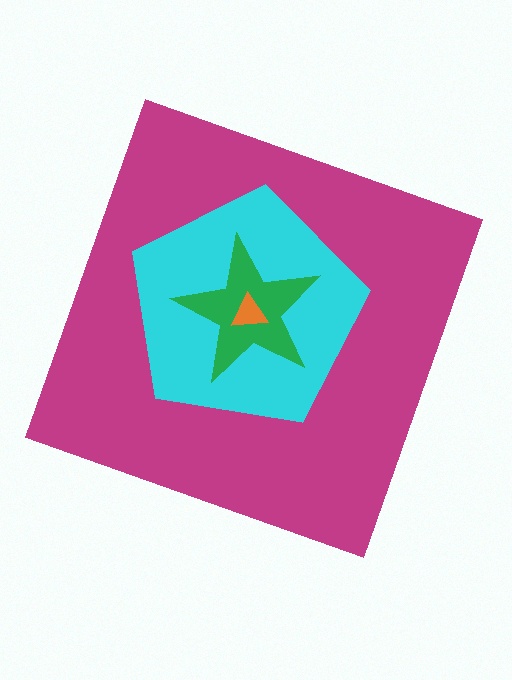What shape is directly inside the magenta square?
The cyan pentagon.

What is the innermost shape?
The orange triangle.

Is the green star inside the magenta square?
Yes.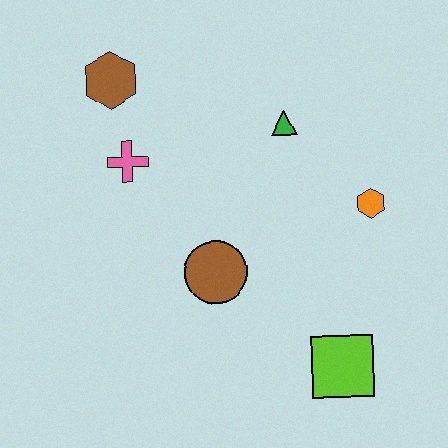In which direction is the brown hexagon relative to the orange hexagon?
The brown hexagon is to the left of the orange hexagon.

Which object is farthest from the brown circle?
The brown hexagon is farthest from the brown circle.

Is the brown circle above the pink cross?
No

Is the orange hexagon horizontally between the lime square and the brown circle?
No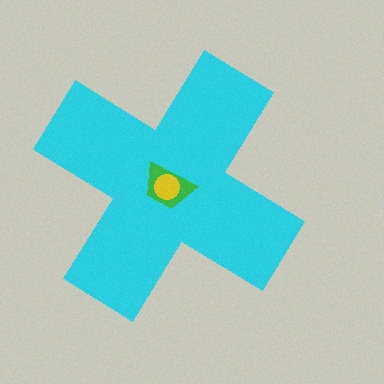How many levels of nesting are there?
3.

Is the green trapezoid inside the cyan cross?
Yes.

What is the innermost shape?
The yellow circle.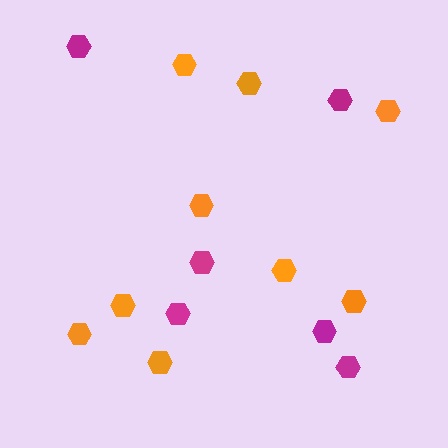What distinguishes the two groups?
There are 2 groups: one group of magenta hexagons (6) and one group of orange hexagons (9).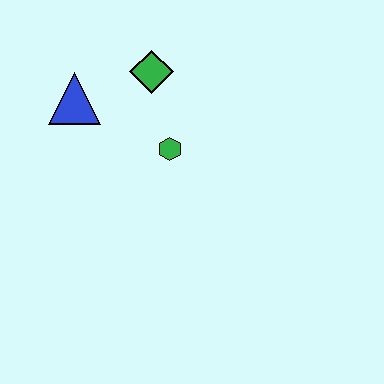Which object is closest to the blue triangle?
The green diamond is closest to the blue triangle.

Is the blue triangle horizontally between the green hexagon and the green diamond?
No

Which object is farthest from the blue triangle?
The green hexagon is farthest from the blue triangle.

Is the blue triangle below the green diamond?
Yes